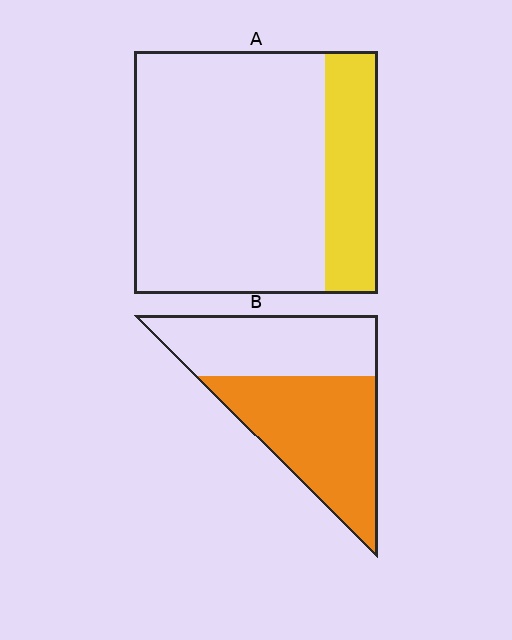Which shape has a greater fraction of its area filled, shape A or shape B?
Shape B.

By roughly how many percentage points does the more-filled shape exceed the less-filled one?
By roughly 35 percentage points (B over A).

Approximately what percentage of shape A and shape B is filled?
A is approximately 20% and B is approximately 55%.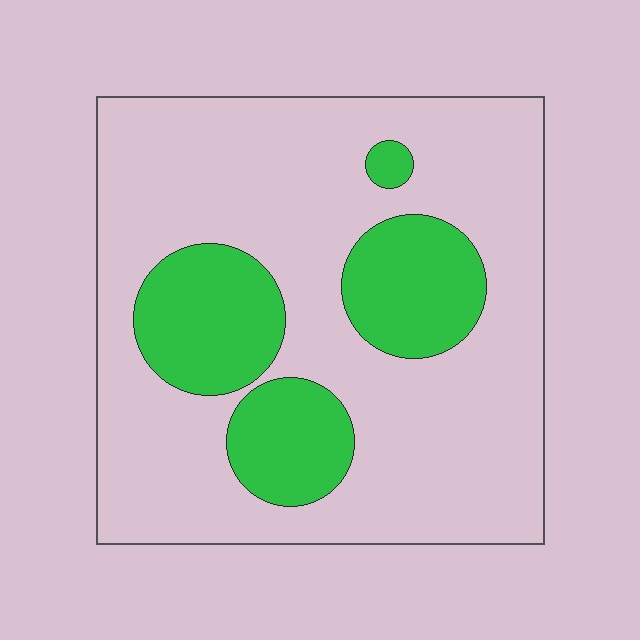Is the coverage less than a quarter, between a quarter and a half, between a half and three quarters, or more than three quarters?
Less than a quarter.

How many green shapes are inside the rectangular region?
4.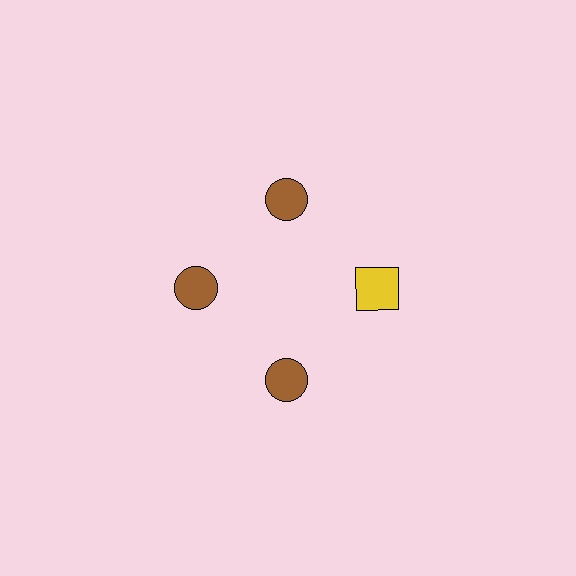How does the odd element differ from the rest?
It differs in both color (yellow instead of brown) and shape (square instead of circle).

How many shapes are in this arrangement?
There are 4 shapes arranged in a ring pattern.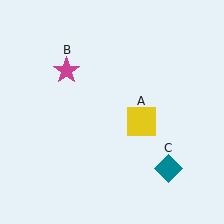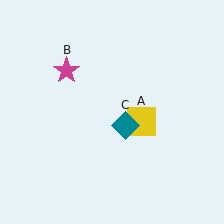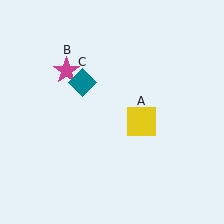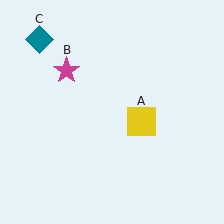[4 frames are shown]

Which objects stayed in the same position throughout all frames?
Yellow square (object A) and magenta star (object B) remained stationary.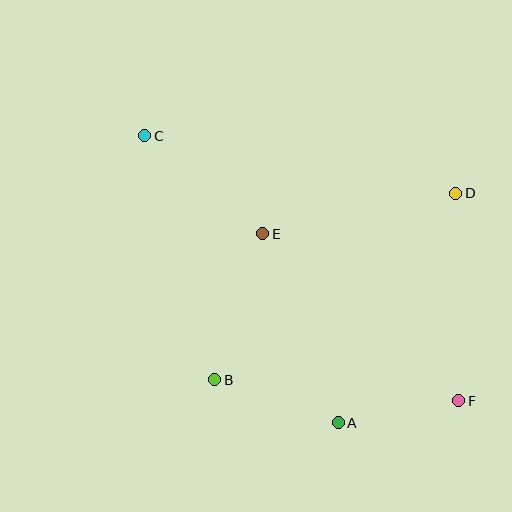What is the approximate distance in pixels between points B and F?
The distance between B and F is approximately 245 pixels.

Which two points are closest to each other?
Points A and F are closest to each other.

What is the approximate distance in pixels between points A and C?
The distance between A and C is approximately 346 pixels.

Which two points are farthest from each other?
Points C and F are farthest from each other.